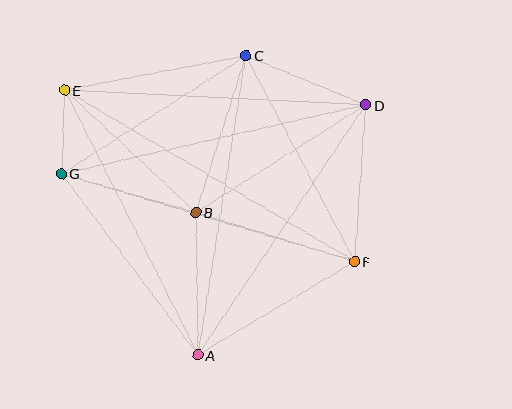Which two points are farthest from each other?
Points E and F are farthest from each other.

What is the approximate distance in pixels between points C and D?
The distance between C and D is approximately 129 pixels.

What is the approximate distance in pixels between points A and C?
The distance between A and C is approximately 303 pixels.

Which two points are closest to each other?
Points E and G are closest to each other.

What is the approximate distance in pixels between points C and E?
The distance between C and E is approximately 184 pixels.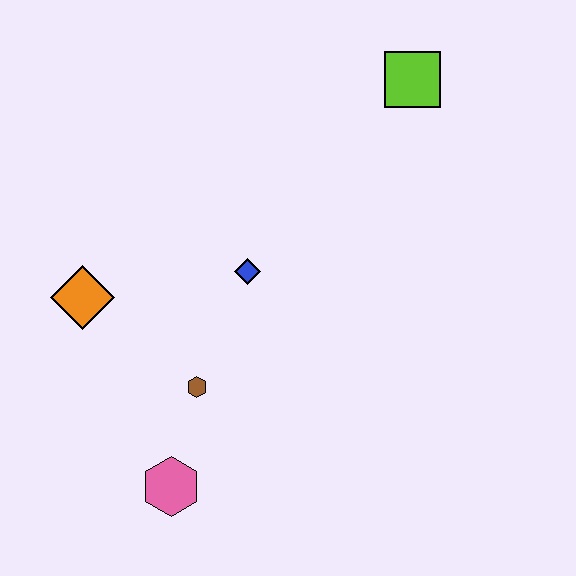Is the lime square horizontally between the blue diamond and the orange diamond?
No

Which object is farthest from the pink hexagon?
The lime square is farthest from the pink hexagon.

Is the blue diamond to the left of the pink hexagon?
No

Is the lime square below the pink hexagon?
No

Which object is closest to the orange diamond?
The brown hexagon is closest to the orange diamond.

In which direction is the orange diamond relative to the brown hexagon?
The orange diamond is to the left of the brown hexagon.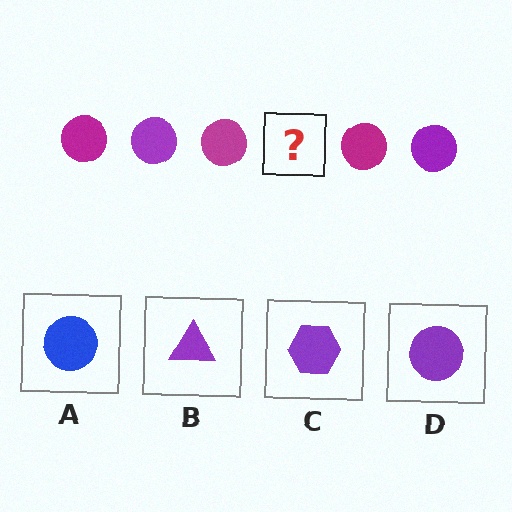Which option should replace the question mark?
Option D.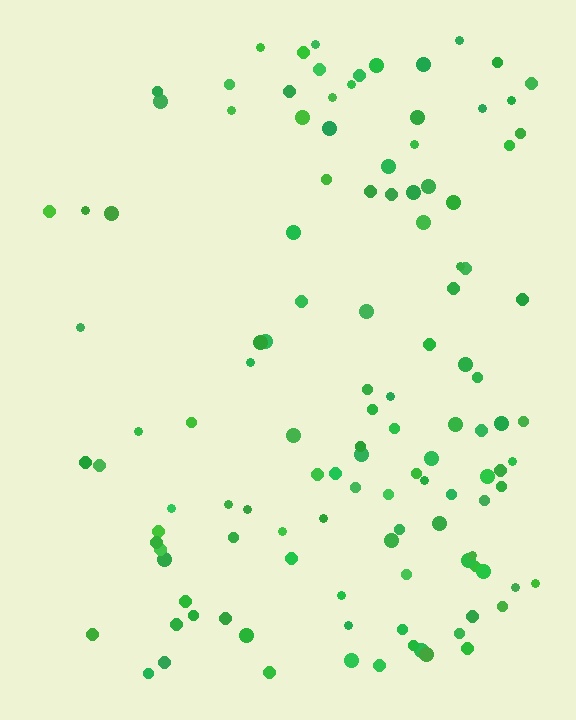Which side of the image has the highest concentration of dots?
The right.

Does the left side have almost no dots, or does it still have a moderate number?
Still a moderate number, just noticeably fewer than the right.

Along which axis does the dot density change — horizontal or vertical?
Horizontal.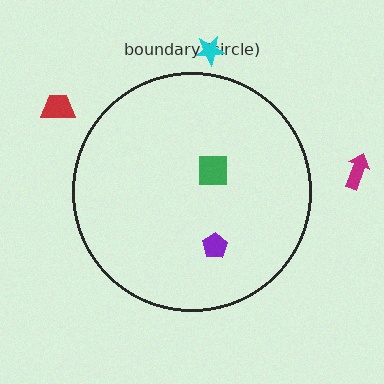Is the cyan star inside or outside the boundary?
Outside.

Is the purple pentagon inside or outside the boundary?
Inside.